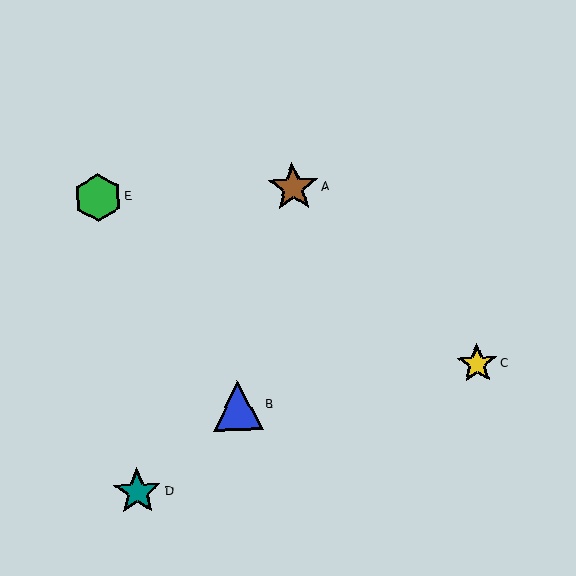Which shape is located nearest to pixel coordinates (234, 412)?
The blue triangle (labeled B) at (238, 405) is nearest to that location.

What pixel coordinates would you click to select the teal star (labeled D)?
Click at (137, 492) to select the teal star D.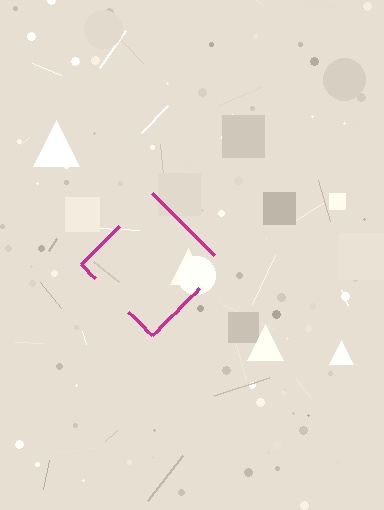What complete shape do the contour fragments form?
The contour fragments form a diamond.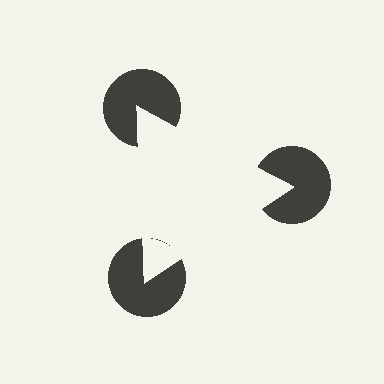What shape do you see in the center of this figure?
An illusory triangle — its edges are inferred from the aligned wedge cuts in the pac-man discs, not physically drawn.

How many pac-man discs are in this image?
There are 3 — one at each vertex of the illusory triangle.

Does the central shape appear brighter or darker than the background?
It typically appears slightly brighter than the background, even though no actual brightness change is drawn.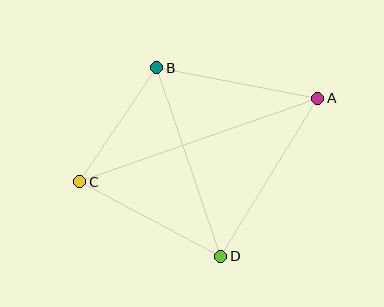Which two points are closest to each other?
Points B and C are closest to each other.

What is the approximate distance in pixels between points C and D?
The distance between C and D is approximately 160 pixels.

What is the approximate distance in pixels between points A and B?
The distance between A and B is approximately 164 pixels.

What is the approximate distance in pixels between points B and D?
The distance between B and D is approximately 199 pixels.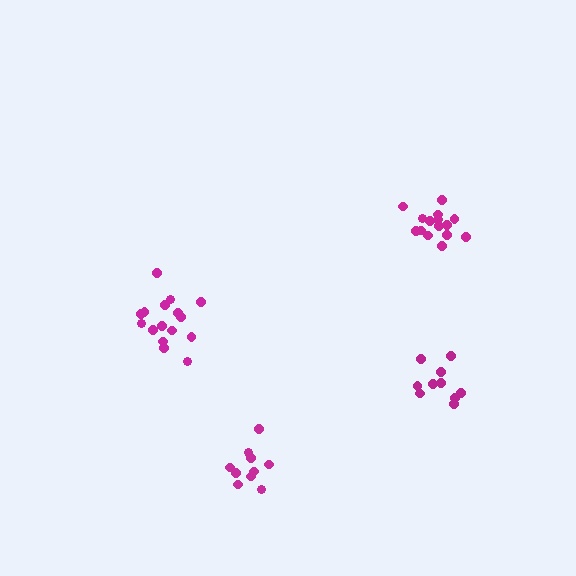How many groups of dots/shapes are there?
There are 4 groups.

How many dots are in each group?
Group 1: 10 dots, Group 2: 16 dots, Group 3: 15 dots, Group 4: 10 dots (51 total).